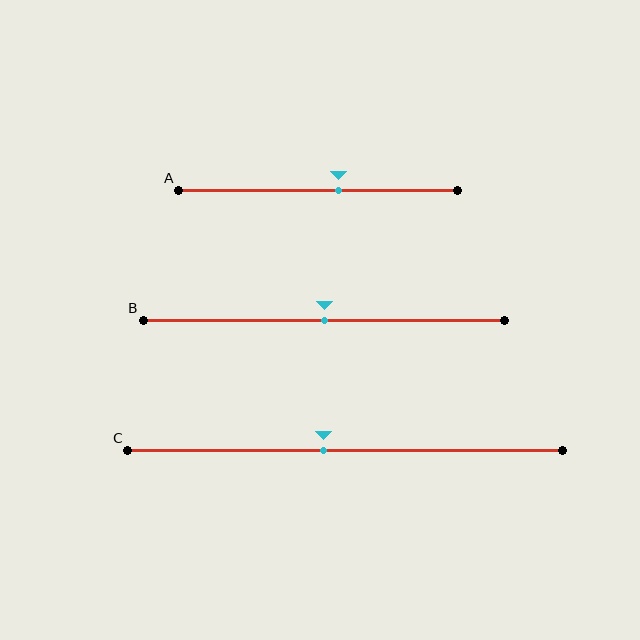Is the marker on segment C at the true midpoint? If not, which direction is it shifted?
No, the marker on segment C is shifted to the left by about 5% of the segment length.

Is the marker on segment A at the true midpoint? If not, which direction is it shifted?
No, the marker on segment A is shifted to the right by about 7% of the segment length.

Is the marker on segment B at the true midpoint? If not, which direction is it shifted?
Yes, the marker on segment B is at the true midpoint.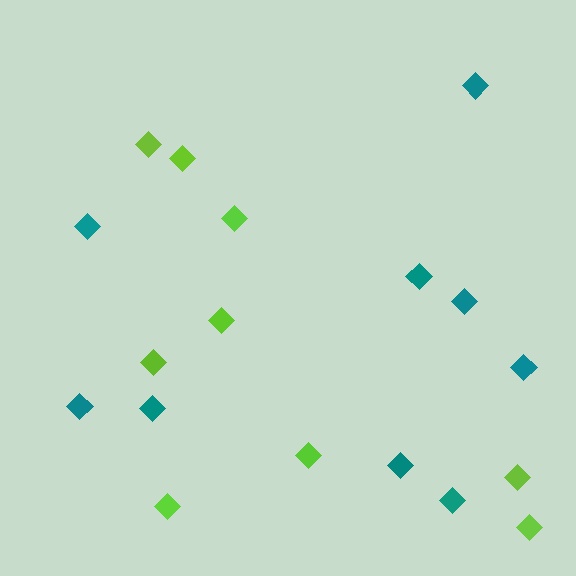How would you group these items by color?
There are 2 groups: one group of teal diamonds (9) and one group of lime diamonds (9).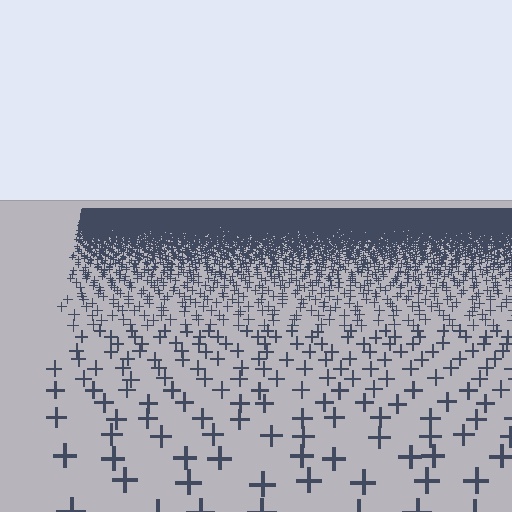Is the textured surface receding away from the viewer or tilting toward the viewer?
The surface is receding away from the viewer. Texture elements get smaller and denser toward the top.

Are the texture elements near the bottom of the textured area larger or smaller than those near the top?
Larger. Near the bottom, elements are closer to the viewer and appear at a bigger on-screen size.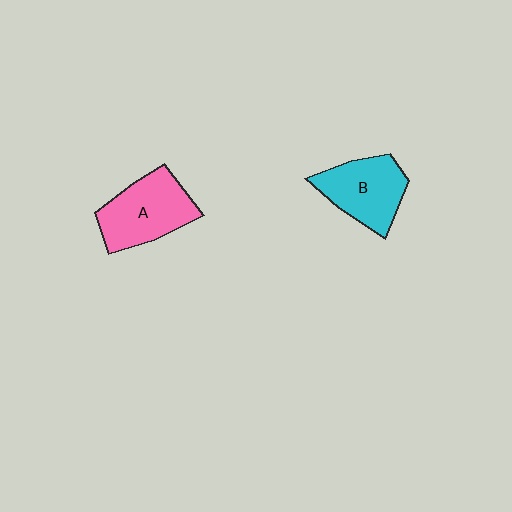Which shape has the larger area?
Shape A (pink).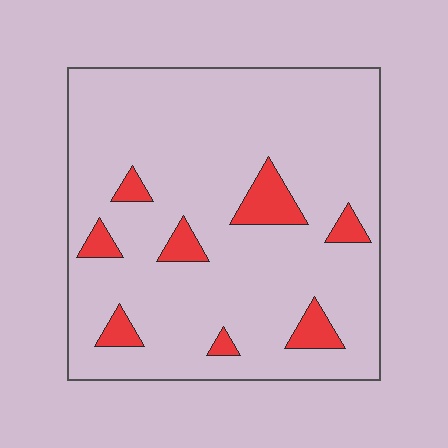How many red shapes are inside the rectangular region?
8.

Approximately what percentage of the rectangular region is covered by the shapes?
Approximately 10%.